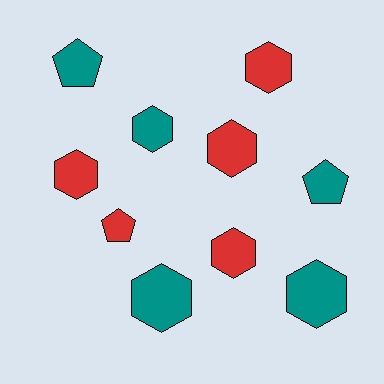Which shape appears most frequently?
Hexagon, with 7 objects.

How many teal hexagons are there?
There are 3 teal hexagons.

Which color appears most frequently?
Red, with 5 objects.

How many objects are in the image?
There are 10 objects.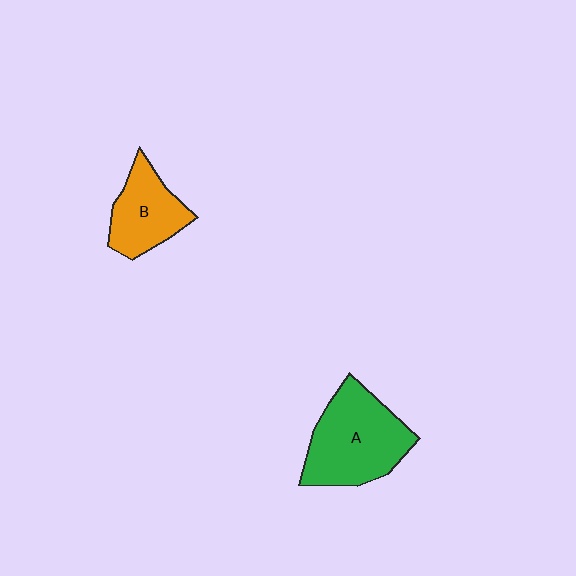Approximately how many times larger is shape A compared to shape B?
Approximately 1.5 times.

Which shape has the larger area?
Shape A (green).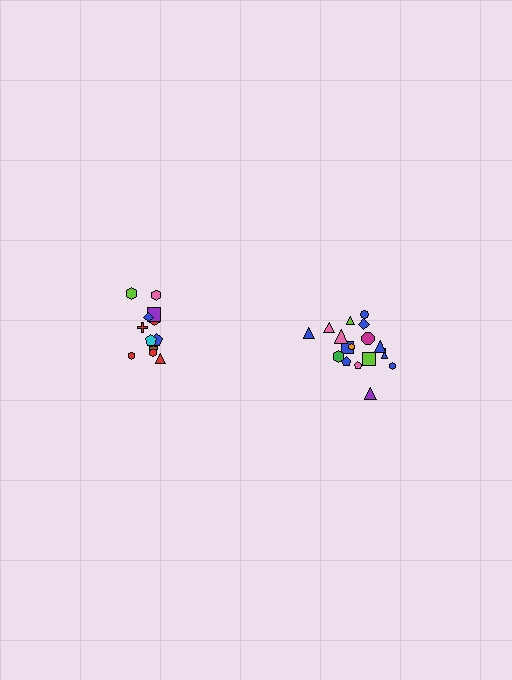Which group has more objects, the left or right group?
The right group.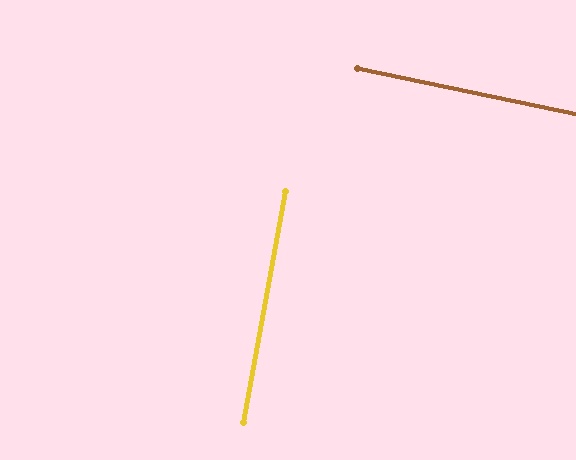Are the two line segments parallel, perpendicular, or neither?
Perpendicular — they meet at approximately 89°.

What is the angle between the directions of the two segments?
Approximately 89 degrees.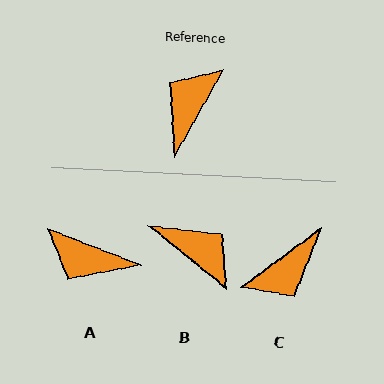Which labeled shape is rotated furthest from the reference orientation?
C, about 156 degrees away.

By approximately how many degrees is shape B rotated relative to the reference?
Approximately 100 degrees clockwise.